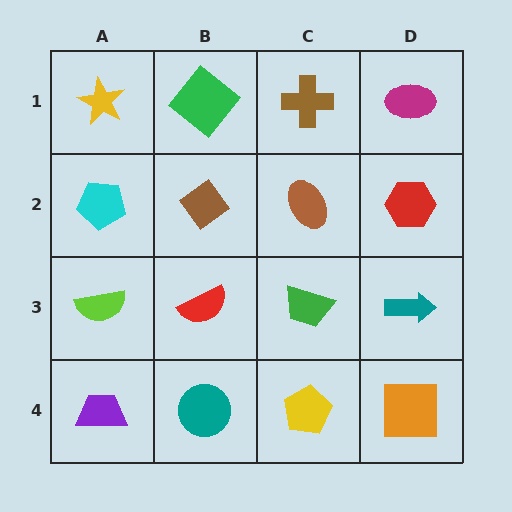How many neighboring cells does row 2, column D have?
3.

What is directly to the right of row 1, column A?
A green diamond.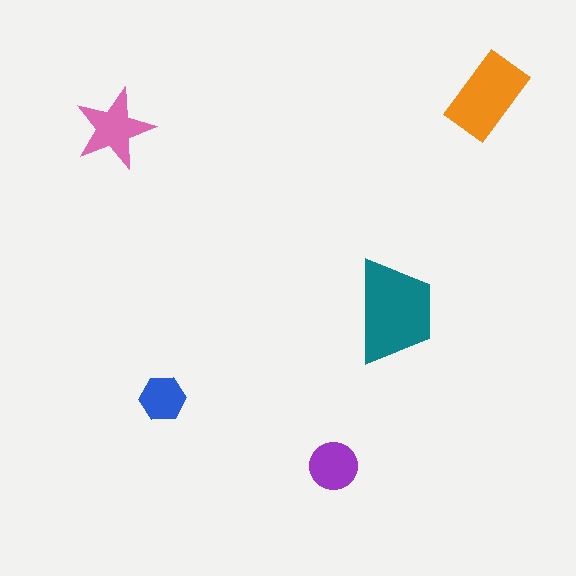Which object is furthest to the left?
The pink star is leftmost.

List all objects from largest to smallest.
The teal trapezoid, the orange rectangle, the pink star, the purple circle, the blue hexagon.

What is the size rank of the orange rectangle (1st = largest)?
2nd.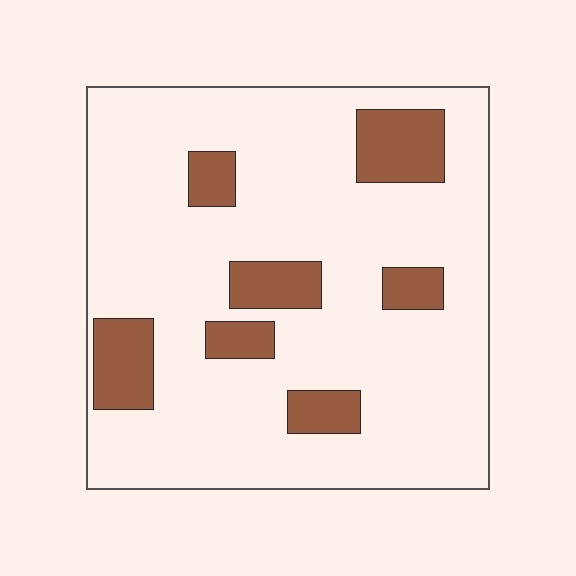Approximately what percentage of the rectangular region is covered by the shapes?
Approximately 15%.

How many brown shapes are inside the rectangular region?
7.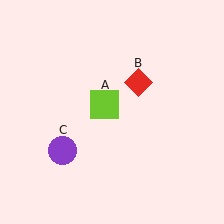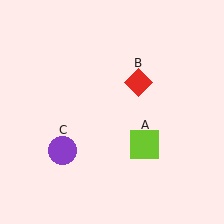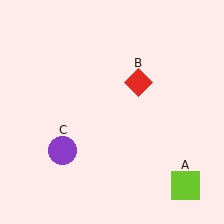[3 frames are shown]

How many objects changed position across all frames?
1 object changed position: lime square (object A).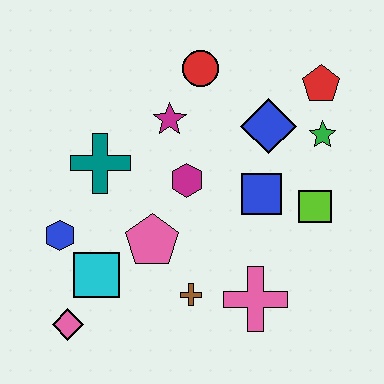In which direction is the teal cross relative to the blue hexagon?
The teal cross is above the blue hexagon.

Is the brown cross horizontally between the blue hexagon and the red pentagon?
Yes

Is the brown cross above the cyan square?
No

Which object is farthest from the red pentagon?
The pink diamond is farthest from the red pentagon.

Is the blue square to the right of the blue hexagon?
Yes